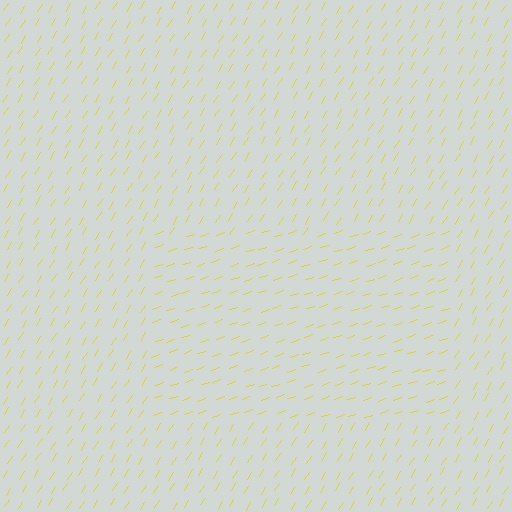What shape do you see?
I see a rectangle.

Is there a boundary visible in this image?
Yes, there is a texture boundary formed by a change in line orientation.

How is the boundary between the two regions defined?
The boundary is defined purely by a change in line orientation (approximately 39 degrees difference). All lines are the same color and thickness.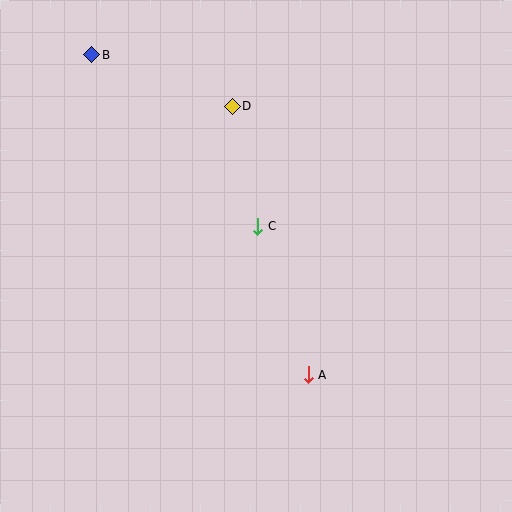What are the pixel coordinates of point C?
Point C is at (258, 226).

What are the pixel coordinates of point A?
Point A is at (308, 375).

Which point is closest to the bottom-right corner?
Point A is closest to the bottom-right corner.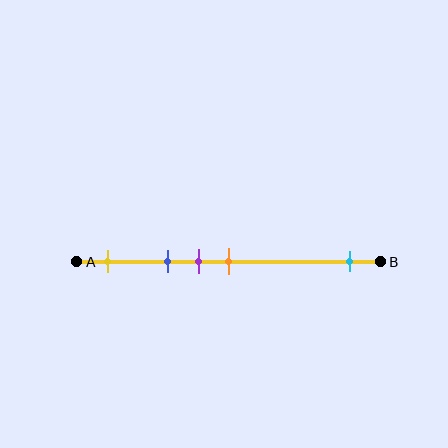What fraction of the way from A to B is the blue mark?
The blue mark is approximately 30% (0.3) of the way from A to B.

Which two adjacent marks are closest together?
The purple and orange marks are the closest adjacent pair.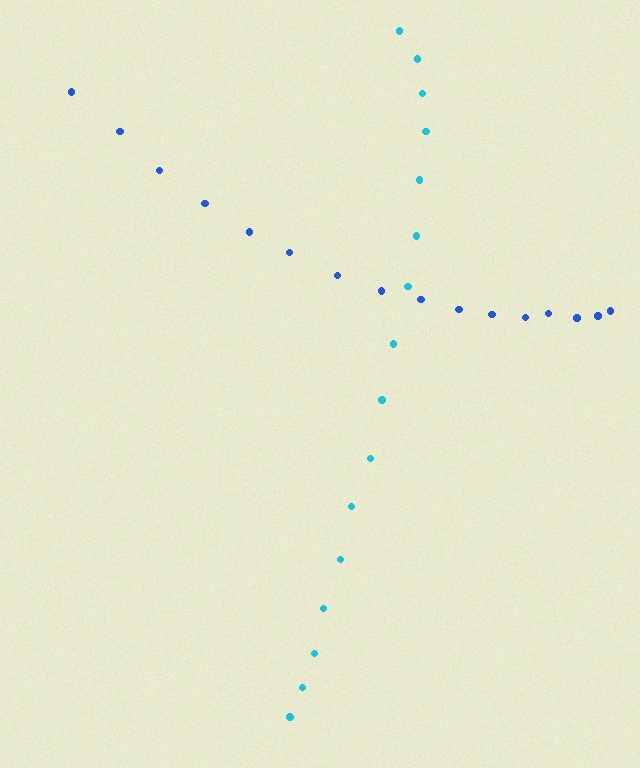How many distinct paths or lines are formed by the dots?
There are 2 distinct paths.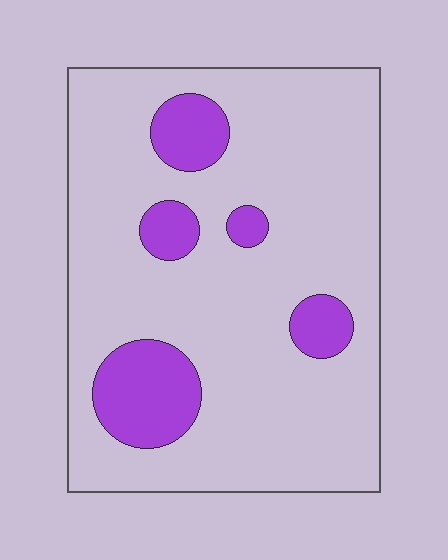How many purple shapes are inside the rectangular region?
5.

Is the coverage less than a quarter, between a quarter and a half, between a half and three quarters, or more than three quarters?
Less than a quarter.